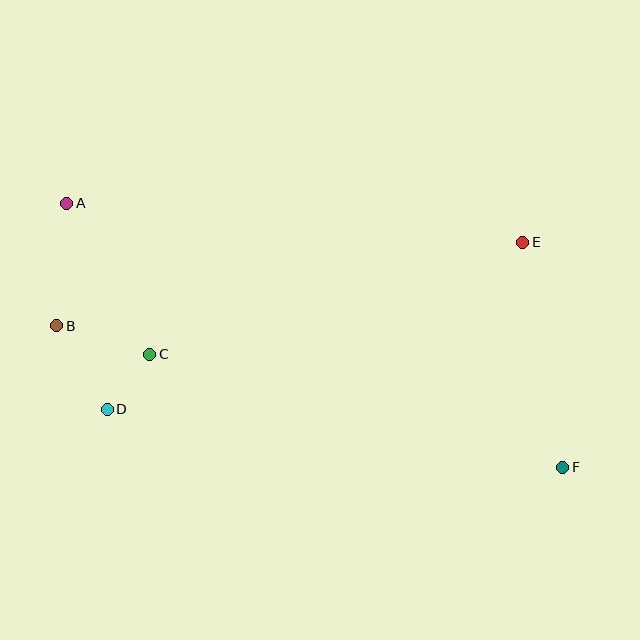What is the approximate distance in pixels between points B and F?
The distance between B and F is approximately 525 pixels.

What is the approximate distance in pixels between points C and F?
The distance between C and F is approximately 428 pixels.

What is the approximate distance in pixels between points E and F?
The distance between E and F is approximately 229 pixels.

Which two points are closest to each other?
Points C and D are closest to each other.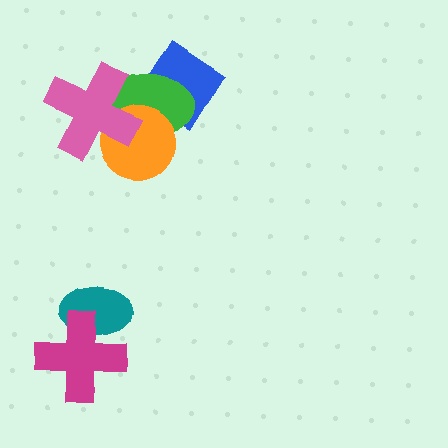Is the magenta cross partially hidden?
No, no other shape covers it.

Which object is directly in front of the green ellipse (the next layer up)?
The orange circle is directly in front of the green ellipse.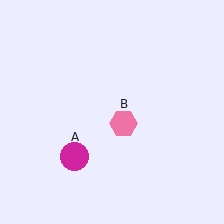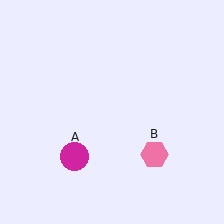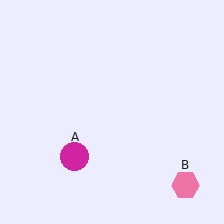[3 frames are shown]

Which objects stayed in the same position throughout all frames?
Magenta circle (object A) remained stationary.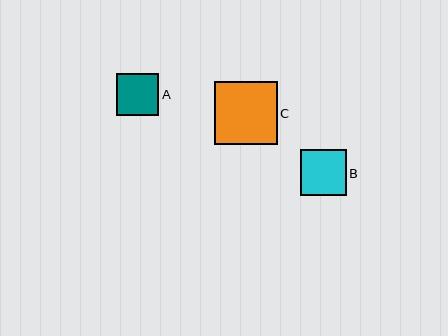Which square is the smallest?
Square A is the smallest with a size of approximately 42 pixels.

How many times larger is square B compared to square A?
Square B is approximately 1.1 times the size of square A.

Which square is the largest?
Square C is the largest with a size of approximately 63 pixels.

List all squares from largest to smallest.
From largest to smallest: C, B, A.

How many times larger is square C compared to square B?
Square C is approximately 1.4 times the size of square B.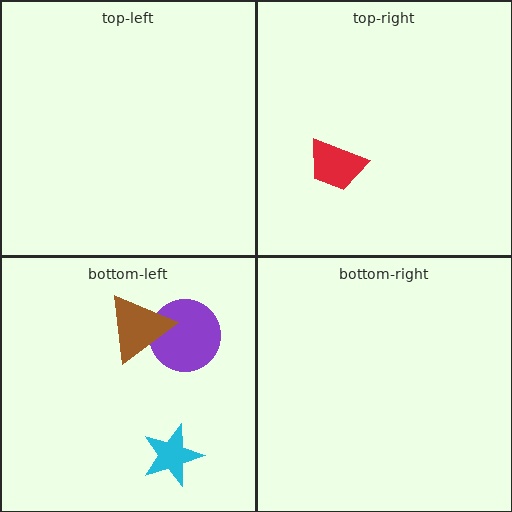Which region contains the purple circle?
The bottom-left region.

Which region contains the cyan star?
The bottom-left region.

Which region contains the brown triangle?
The bottom-left region.